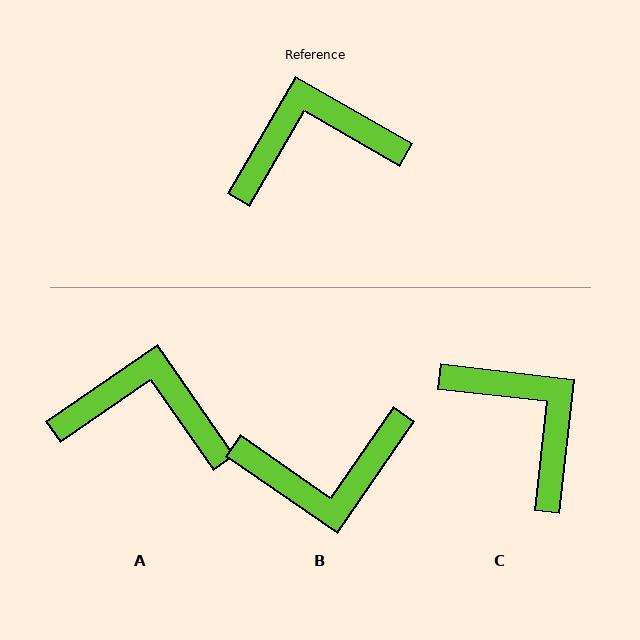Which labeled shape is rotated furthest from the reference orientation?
B, about 175 degrees away.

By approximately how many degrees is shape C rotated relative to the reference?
Approximately 67 degrees clockwise.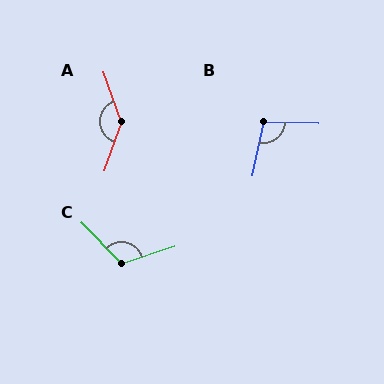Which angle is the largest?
A, at approximately 141 degrees.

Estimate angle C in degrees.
Approximately 117 degrees.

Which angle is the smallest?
B, at approximately 101 degrees.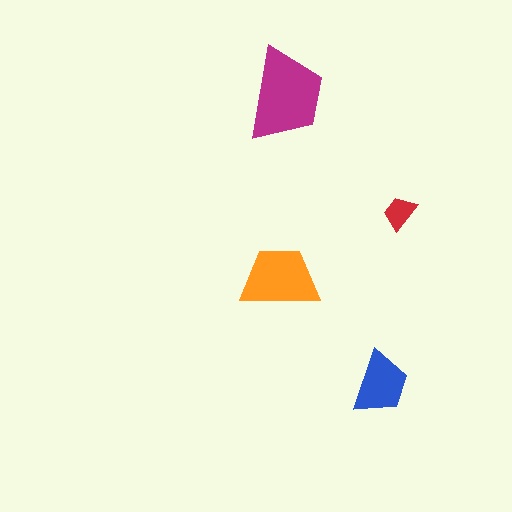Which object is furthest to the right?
The red trapezoid is rightmost.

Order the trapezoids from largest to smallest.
the magenta one, the orange one, the blue one, the red one.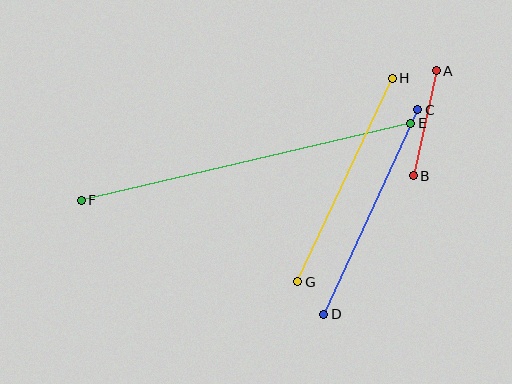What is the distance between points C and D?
The distance is approximately 225 pixels.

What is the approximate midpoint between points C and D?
The midpoint is at approximately (371, 212) pixels.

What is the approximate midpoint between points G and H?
The midpoint is at approximately (345, 180) pixels.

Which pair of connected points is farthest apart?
Points E and F are farthest apart.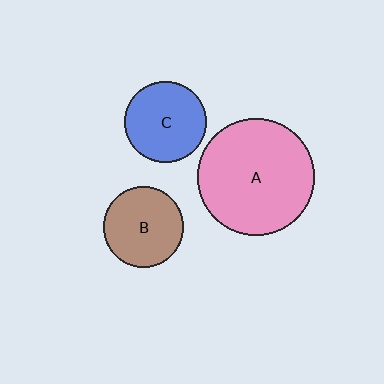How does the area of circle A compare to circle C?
Approximately 2.1 times.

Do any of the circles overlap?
No, none of the circles overlap.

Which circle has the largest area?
Circle A (pink).